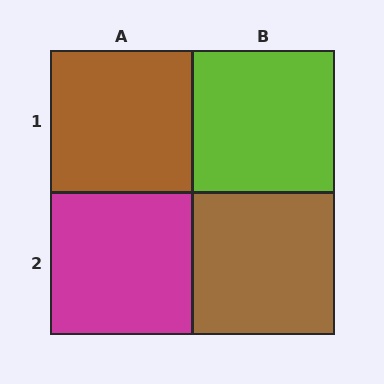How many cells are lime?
1 cell is lime.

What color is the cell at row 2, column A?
Magenta.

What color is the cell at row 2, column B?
Brown.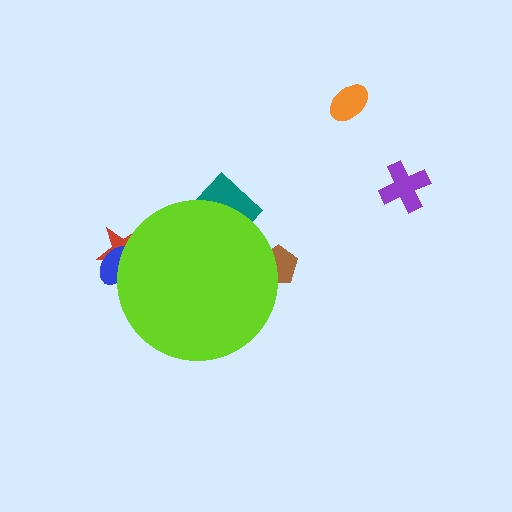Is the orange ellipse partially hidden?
No, the orange ellipse is fully visible.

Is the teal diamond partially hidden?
Yes, the teal diamond is partially hidden behind the lime circle.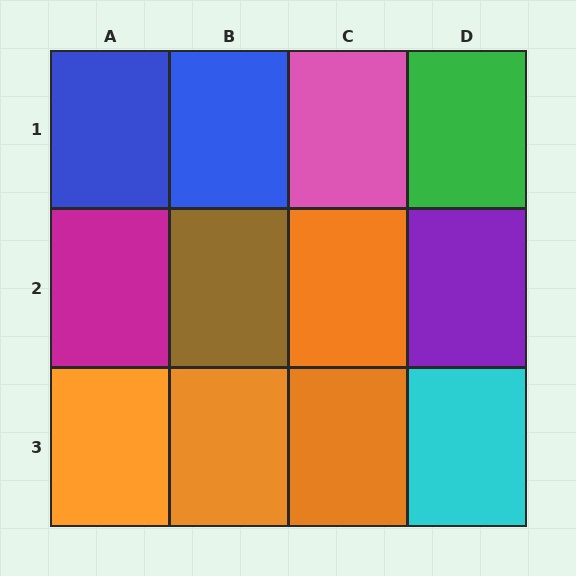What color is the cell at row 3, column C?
Orange.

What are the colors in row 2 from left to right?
Magenta, brown, orange, purple.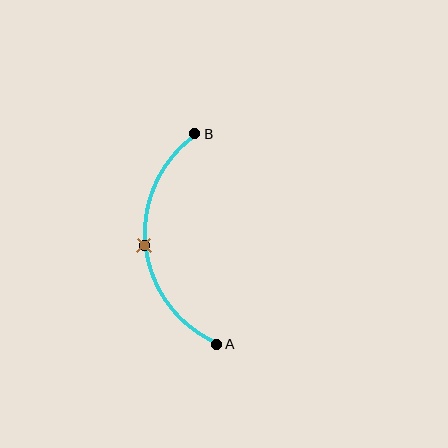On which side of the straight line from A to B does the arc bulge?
The arc bulges to the left of the straight line connecting A and B.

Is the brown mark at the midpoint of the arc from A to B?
Yes. The brown mark lies on the arc at equal arc-length from both A and B — it is the arc midpoint.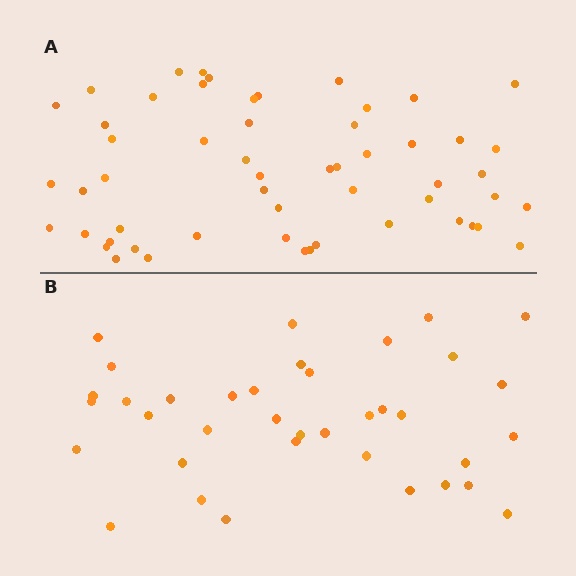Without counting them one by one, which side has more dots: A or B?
Region A (the top region) has more dots.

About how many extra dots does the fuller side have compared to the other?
Region A has approximately 20 more dots than region B.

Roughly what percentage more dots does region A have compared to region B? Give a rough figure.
About 50% more.